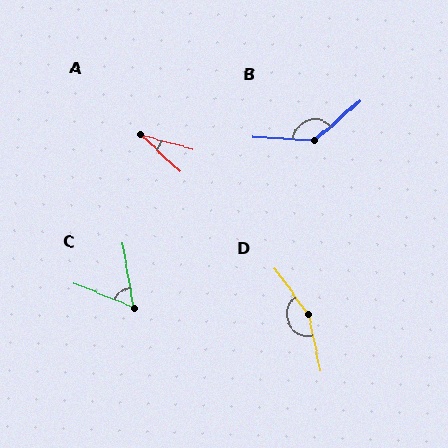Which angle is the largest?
D, at approximately 156 degrees.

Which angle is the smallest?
A, at approximately 28 degrees.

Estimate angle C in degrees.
Approximately 58 degrees.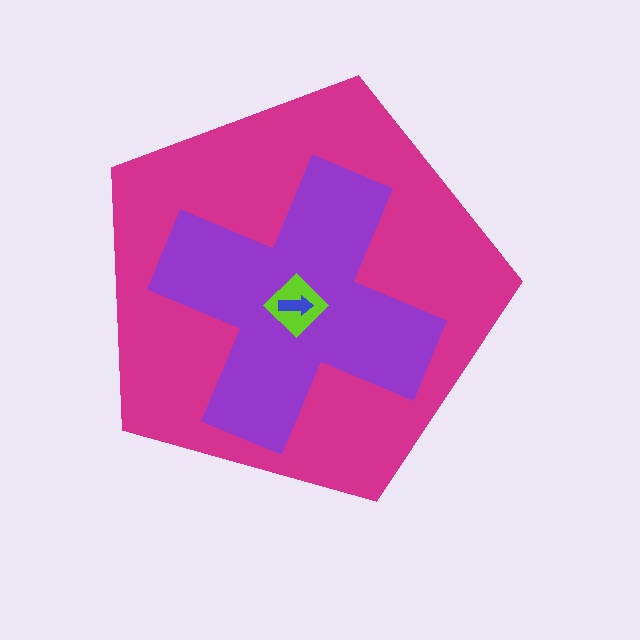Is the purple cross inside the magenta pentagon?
Yes.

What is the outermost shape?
The magenta pentagon.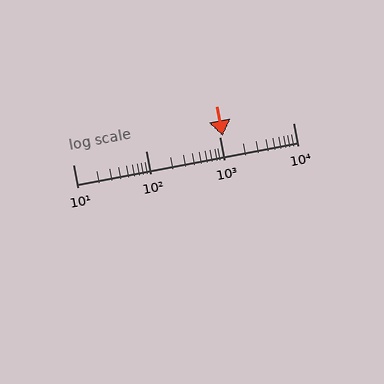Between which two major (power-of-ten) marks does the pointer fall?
The pointer is between 1000 and 10000.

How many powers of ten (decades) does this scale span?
The scale spans 3 decades, from 10 to 10000.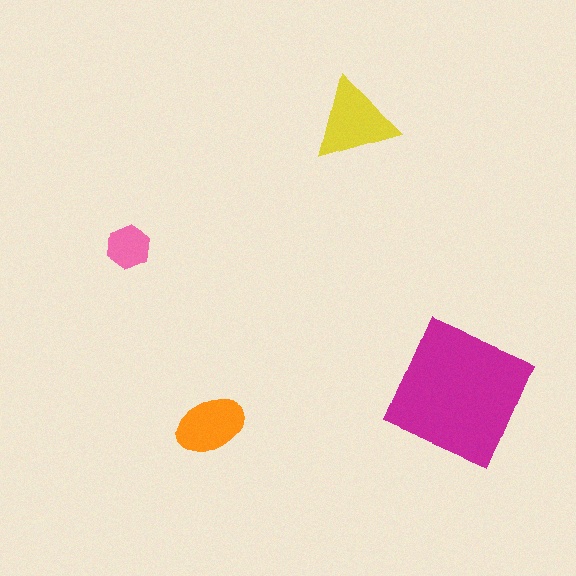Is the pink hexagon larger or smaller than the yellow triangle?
Smaller.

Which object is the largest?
The magenta square.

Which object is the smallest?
The pink hexagon.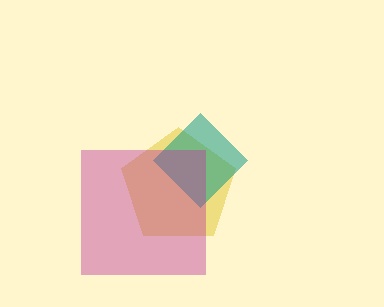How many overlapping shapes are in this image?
There are 3 overlapping shapes in the image.